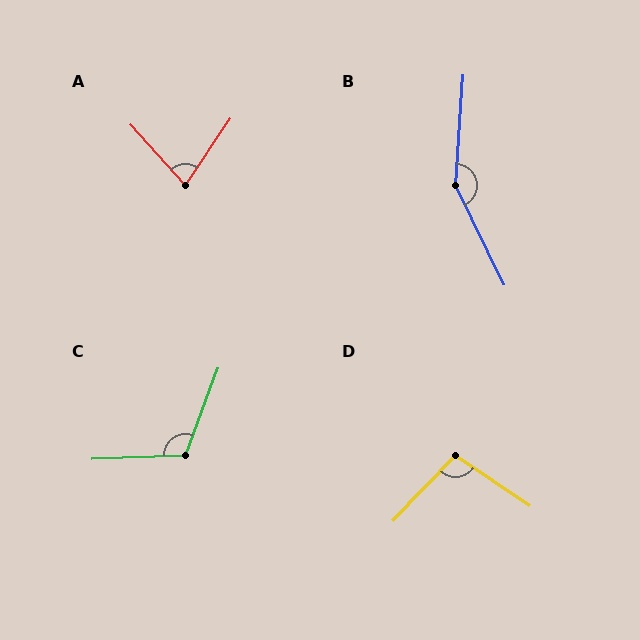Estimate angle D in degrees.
Approximately 99 degrees.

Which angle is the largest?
B, at approximately 150 degrees.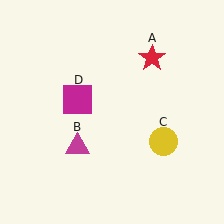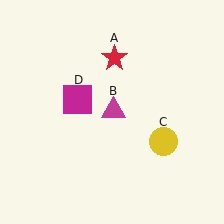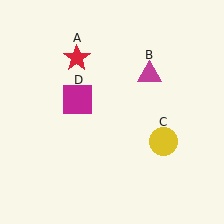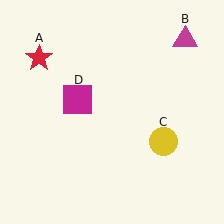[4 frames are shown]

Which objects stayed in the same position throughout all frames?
Yellow circle (object C) and magenta square (object D) remained stationary.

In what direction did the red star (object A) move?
The red star (object A) moved left.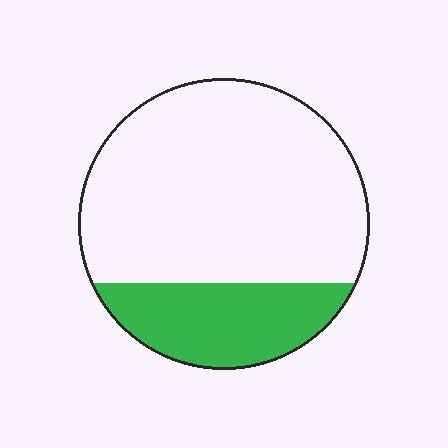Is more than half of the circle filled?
No.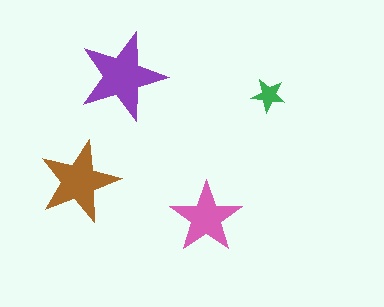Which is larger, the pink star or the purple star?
The purple one.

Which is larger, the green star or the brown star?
The brown one.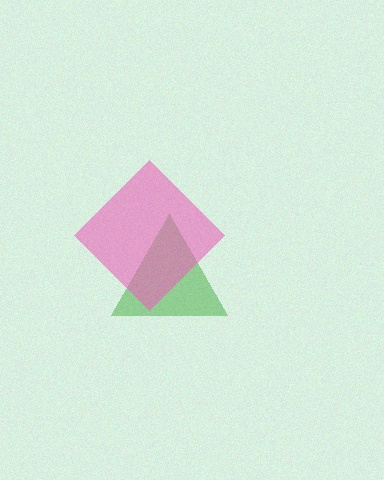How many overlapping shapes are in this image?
There are 2 overlapping shapes in the image.